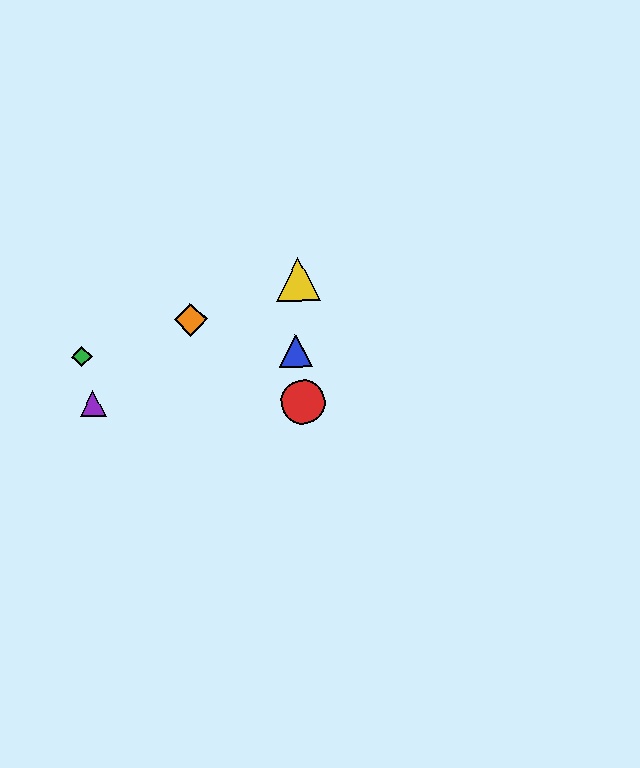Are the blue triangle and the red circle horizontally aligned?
No, the blue triangle is at y≈350 and the red circle is at y≈402.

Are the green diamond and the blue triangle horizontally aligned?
Yes, both are at y≈357.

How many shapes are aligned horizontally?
2 shapes (the blue triangle, the green diamond) are aligned horizontally.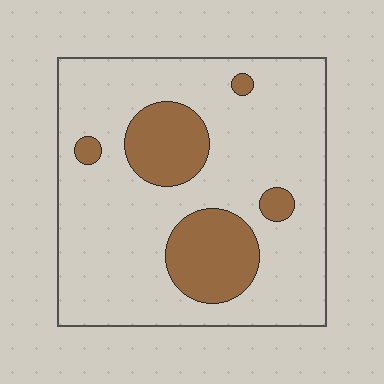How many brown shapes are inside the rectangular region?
5.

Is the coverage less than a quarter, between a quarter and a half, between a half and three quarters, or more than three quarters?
Less than a quarter.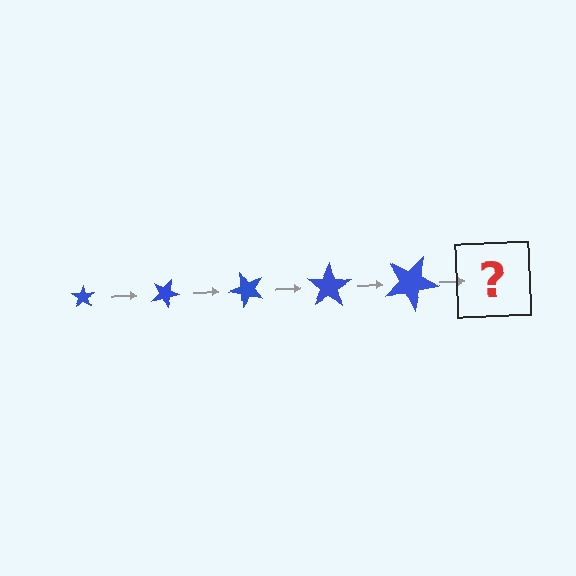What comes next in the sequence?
The next element should be a star, larger than the previous one and rotated 125 degrees from the start.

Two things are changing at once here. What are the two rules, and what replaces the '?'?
The two rules are that the star grows larger each step and it rotates 25 degrees each step. The '?' should be a star, larger than the previous one and rotated 125 degrees from the start.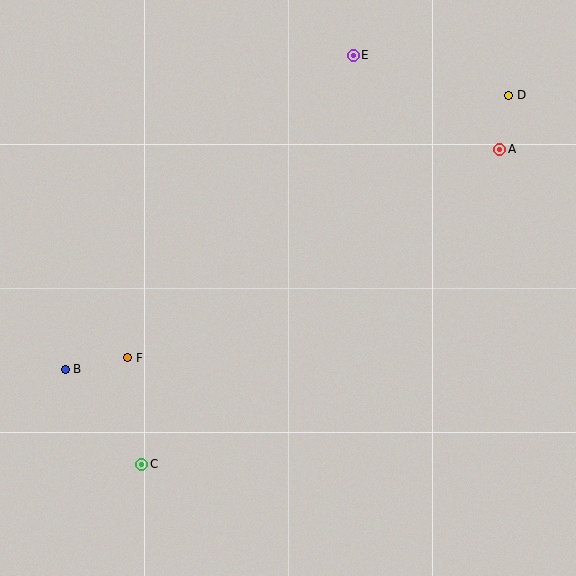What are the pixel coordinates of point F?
Point F is at (128, 358).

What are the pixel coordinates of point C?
Point C is at (142, 464).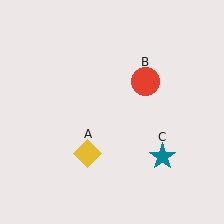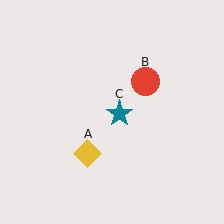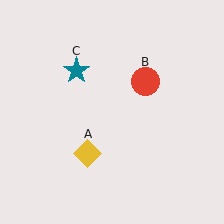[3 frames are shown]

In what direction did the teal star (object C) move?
The teal star (object C) moved up and to the left.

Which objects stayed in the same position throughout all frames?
Yellow diamond (object A) and red circle (object B) remained stationary.